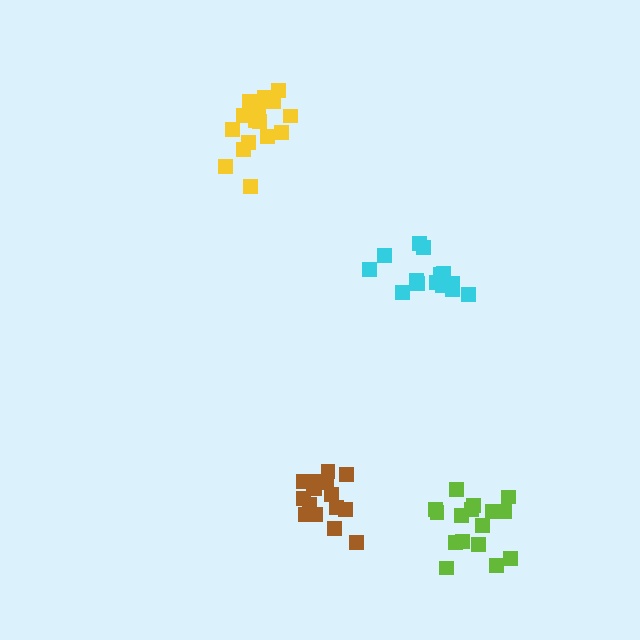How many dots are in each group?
Group 1: 16 dots, Group 2: 15 dots, Group 3: 16 dots, Group 4: 17 dots (64 total).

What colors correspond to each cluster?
The clusters are colored: lime, cyan, yellow, brown.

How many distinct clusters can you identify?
There are 4 distinct clusters.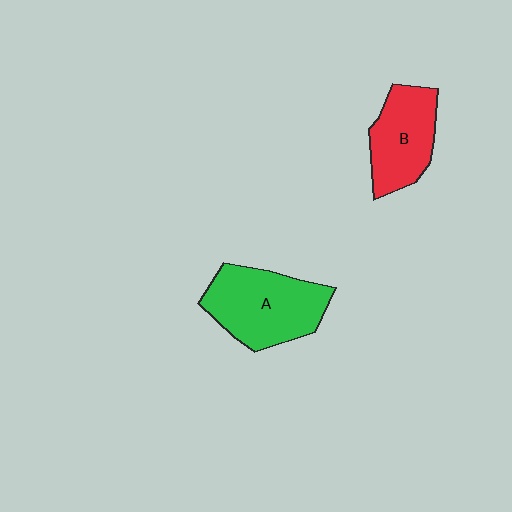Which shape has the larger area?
Shape A (green).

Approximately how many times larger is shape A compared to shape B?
Approximately 1.3 times.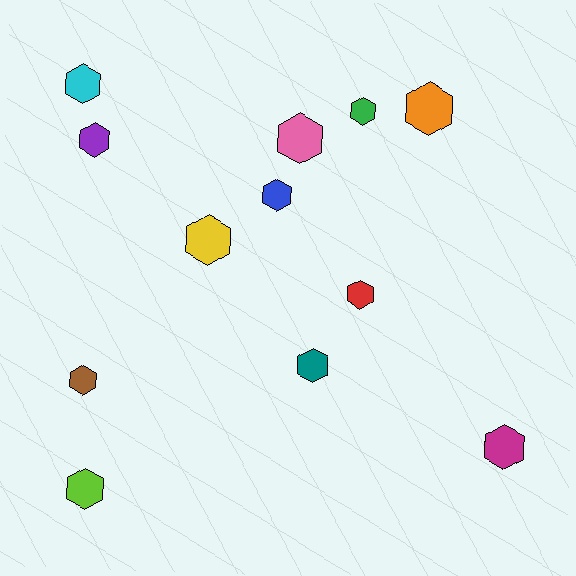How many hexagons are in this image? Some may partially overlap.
There are 12 hexagons.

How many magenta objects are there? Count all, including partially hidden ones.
There is 1 magenta object.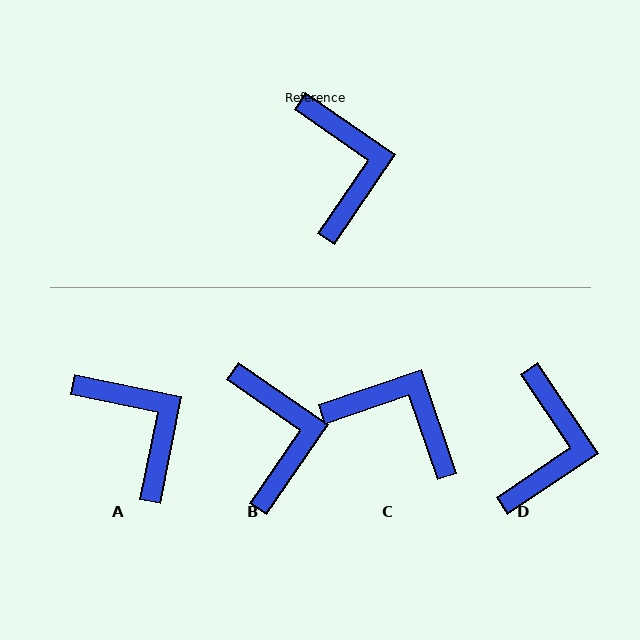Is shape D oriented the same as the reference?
No, it is off by about 22 degrees.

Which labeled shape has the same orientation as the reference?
B.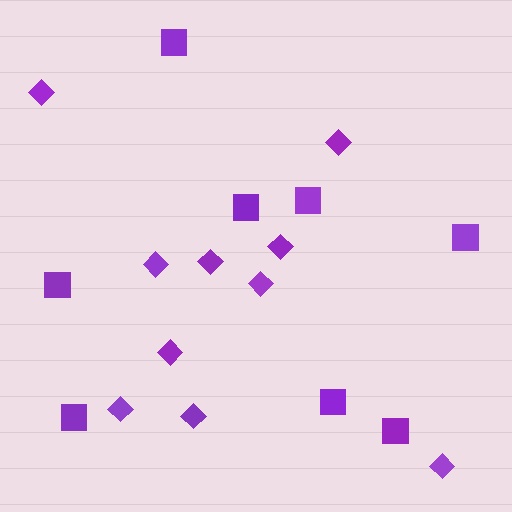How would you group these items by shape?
There are 2 groups: one group of diamonds (10) and one group of squares (8).